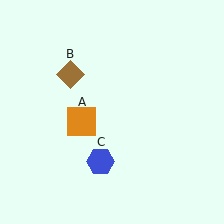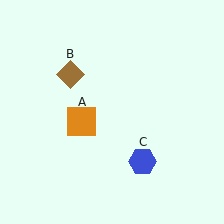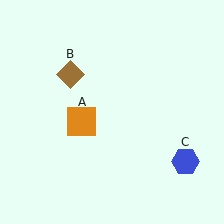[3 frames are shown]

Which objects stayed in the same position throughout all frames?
Orange square (object A) and brown diamond (object B) remained stationary.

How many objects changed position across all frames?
1 object changed position: blue hexagon (object C).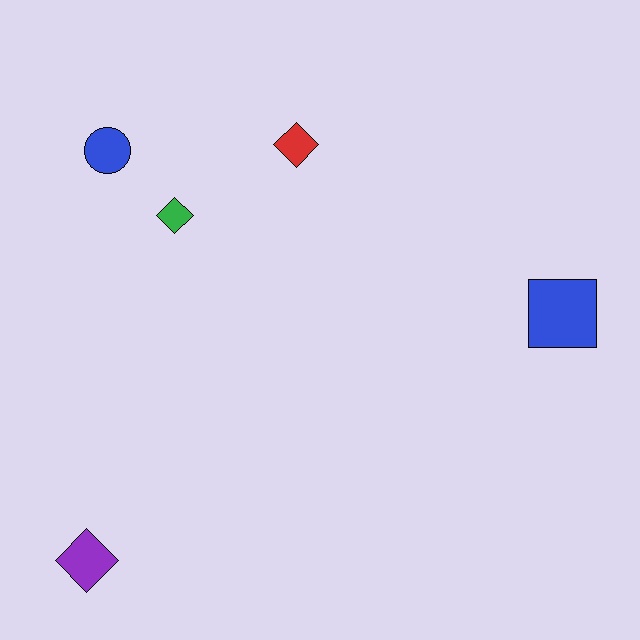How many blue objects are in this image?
There are 2 blue objects.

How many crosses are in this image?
There are no crosses.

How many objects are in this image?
There are 5 objects.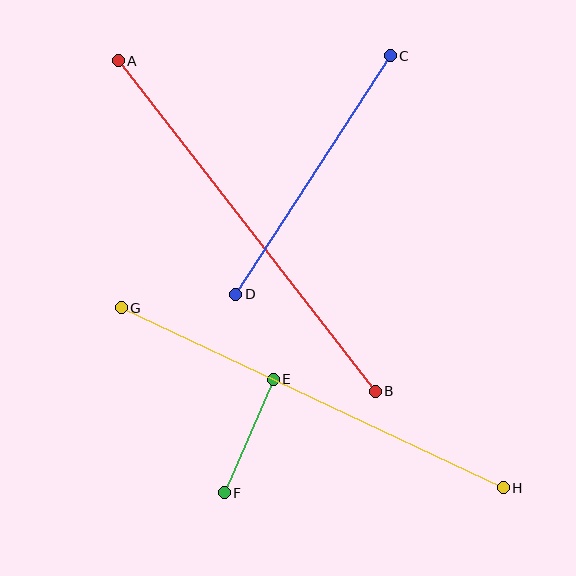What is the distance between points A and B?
The distance is approximately 419 pixels.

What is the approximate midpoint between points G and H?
The midpoint is at approximately (312, 398) pixels.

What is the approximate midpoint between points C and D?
The midpoint is at approximately (313, 175) pixels.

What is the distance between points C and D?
The distance is approximately 284 pixels.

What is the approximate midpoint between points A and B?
The midpoint is at approximately (247, 226) pixels.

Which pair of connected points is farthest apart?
Points G and H are farthest apart.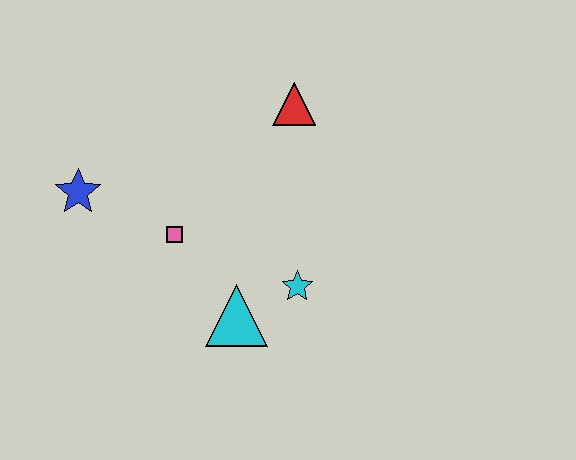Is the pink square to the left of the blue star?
No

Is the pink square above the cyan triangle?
Yes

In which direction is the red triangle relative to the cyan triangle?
The red triangle is above the cyan triangle.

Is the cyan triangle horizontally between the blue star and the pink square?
No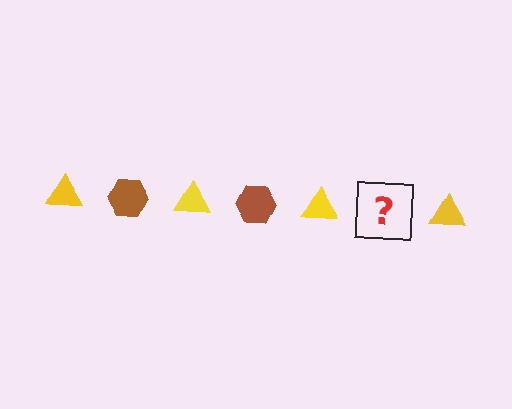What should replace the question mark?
The question mark should be replaced with a brown hexagon.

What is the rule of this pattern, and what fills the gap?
The rule is that the pattern alternates between yellow triangle and brown hexagon. The gap should be filled with a brown hexagon.